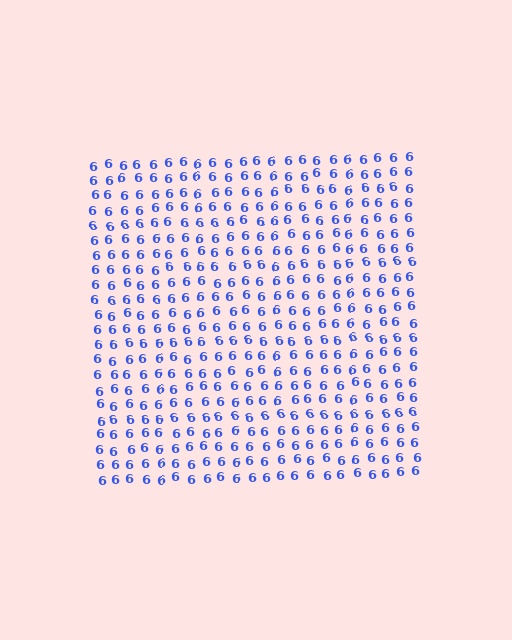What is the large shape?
The large shape is a square.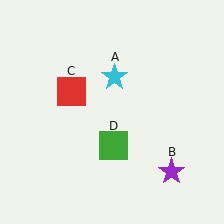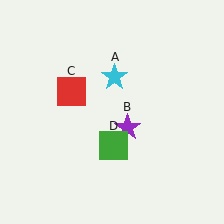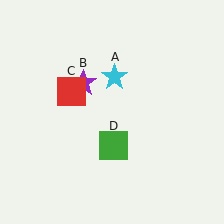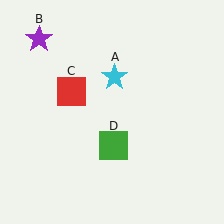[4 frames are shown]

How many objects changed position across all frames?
1 object changed position: purple star (object B).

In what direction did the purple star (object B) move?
The purple star (object B) moved up and to the left.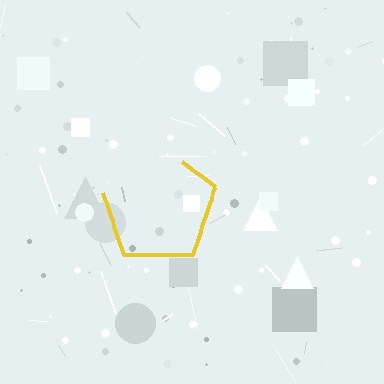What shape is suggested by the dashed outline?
The dashed outline suggests a pentagon.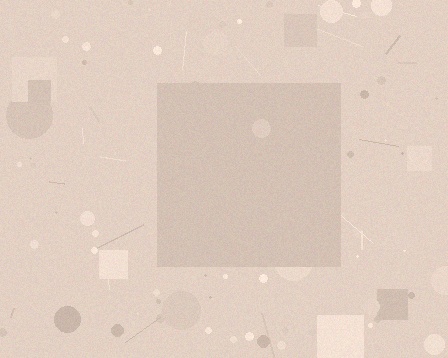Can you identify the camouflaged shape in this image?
The camouflaged shape is a square.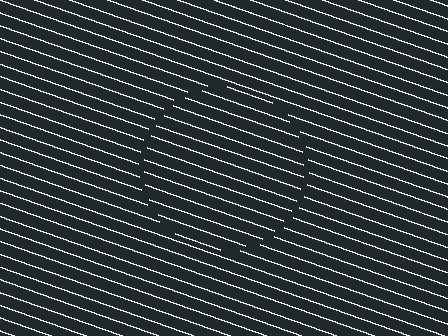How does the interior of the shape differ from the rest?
The interior of the shape contains the same grating, shifted by half a period — the contour is defined by the phase discontinuity where line-ends from the inner and outer gratings abut.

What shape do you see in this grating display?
An illusory circle. The interior of the shape contains the same grating, shifted by half a period — the contour is defined by the phase discontinuity where line-ends from the inner and outer gratings abut.